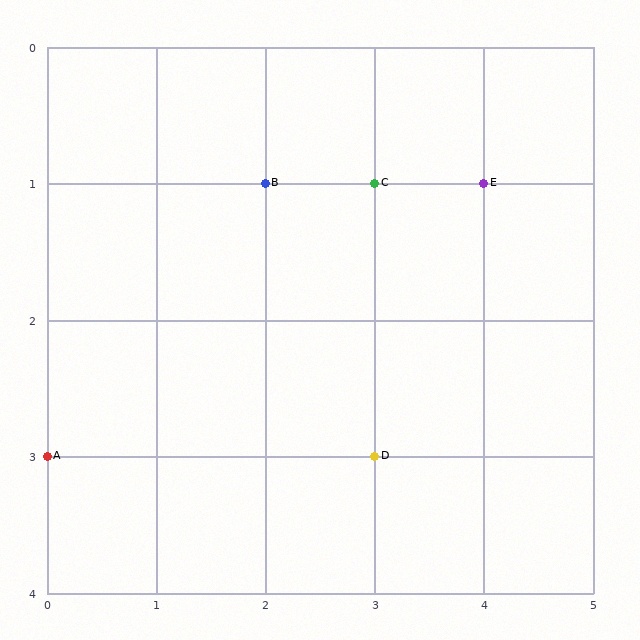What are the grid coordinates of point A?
Point A is at grid coordinates (0, 3).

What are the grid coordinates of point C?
Point C is at grid coordinates (3, 1).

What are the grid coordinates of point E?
Point E is at grid coordinates (4, 1).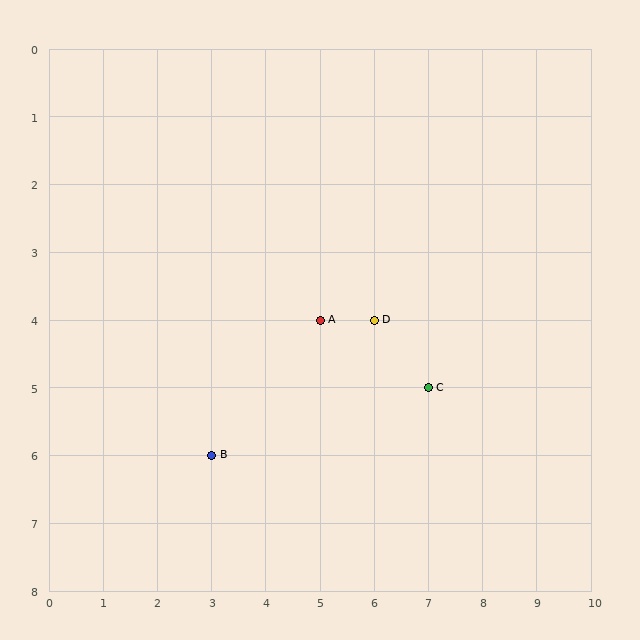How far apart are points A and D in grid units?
Points A and D are 1 column apart.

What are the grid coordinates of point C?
Point C is at grid coordinates (7, 5).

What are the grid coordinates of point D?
Point D is at grid coordinates (6, 4).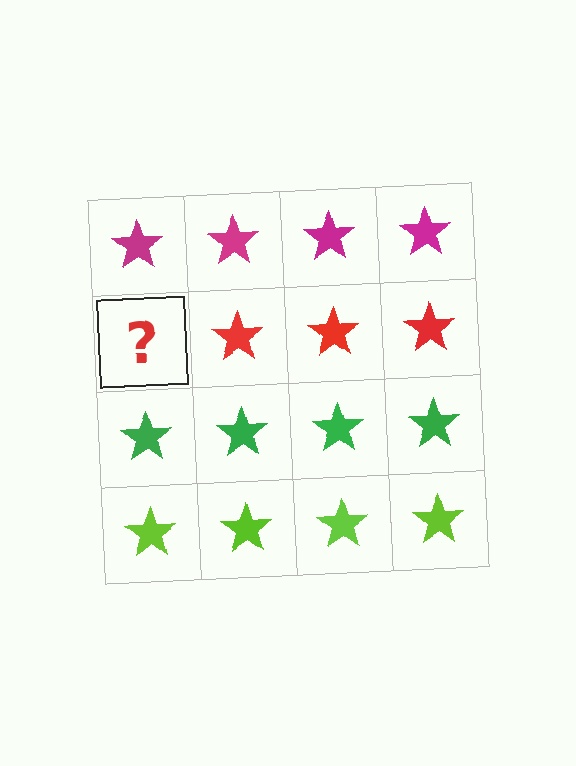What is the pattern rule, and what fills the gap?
The rule is that each row has a consistent color. The gap should be filled with a red star.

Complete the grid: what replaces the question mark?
The question mark should be replaced with a red star.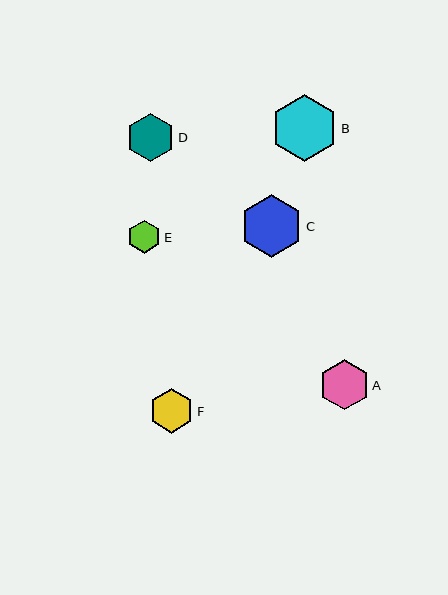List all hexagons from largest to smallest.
From largest to smallest: B, C, A, D, F, E.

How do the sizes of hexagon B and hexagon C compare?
Hexagon B and hexagon C are approximately the same size.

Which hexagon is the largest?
Hexagon B is the largest with a size of approximately 67 pixels.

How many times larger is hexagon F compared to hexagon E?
Hexagon F is approximately 1.3 times the size of hexagon E.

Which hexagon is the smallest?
Hexagon E is the smallest with a size of approximately 33 pixels.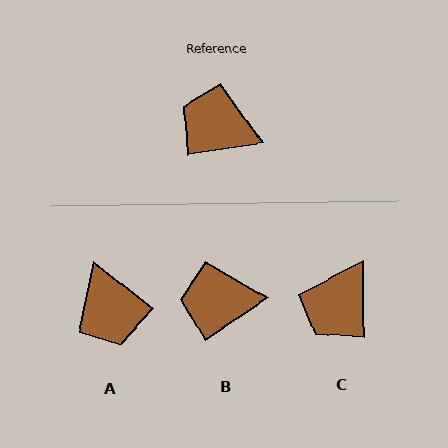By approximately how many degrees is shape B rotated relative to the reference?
Approximately 25 degrees counter-clockwise.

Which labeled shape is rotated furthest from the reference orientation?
A, about 133 degrees away.